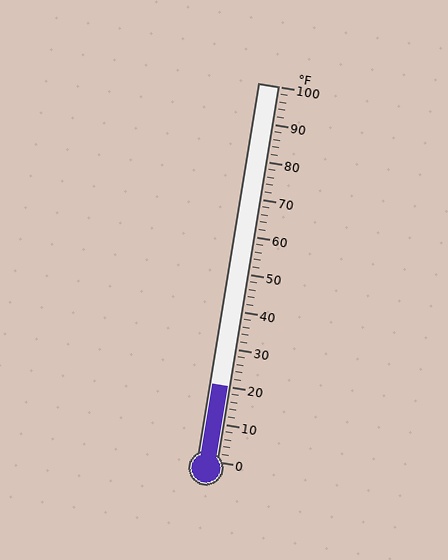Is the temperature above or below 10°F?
The temperature is above 10°F.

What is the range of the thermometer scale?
The thermometer scale ranges from 0°F to 100°F.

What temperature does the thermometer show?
The thermometer shows approximately 20°F.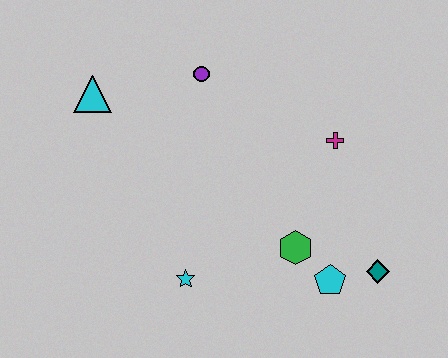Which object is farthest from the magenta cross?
The cyan triangle is farthest from the magenta cross.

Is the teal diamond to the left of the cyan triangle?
No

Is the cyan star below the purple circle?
Yes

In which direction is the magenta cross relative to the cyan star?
The magenta cross is to the right of the cyan star.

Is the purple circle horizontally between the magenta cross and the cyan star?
Yes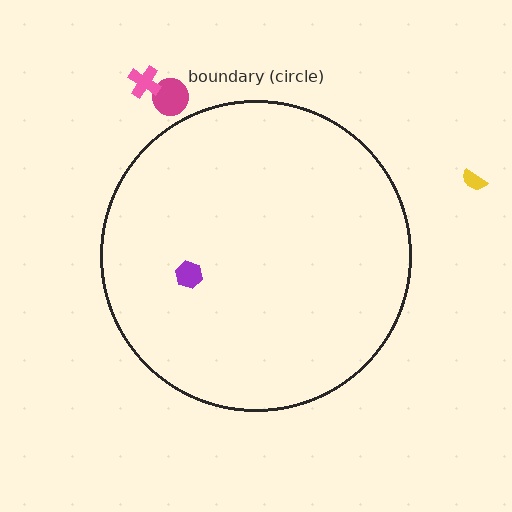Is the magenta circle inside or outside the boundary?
Outside.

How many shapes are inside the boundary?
1 inside, 3 outside.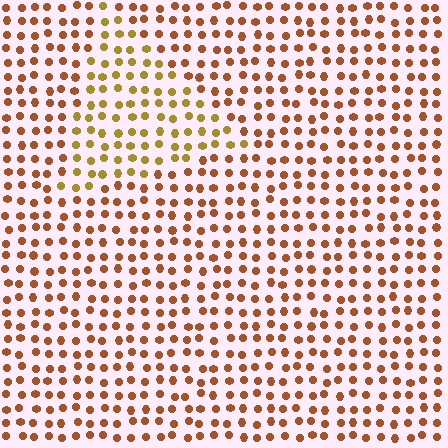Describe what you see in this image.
The image is filled with small brown elements in a uniform arrangement. A triangle-shaped region is visible where the elements are tinted to a slightly different hue, forming a subtle color boundary.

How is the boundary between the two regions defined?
The boundary is defined purely by a slight shift in hue (about 30 degrees). Spacing, size, and orientation are identical on both sides.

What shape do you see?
I see a triangle.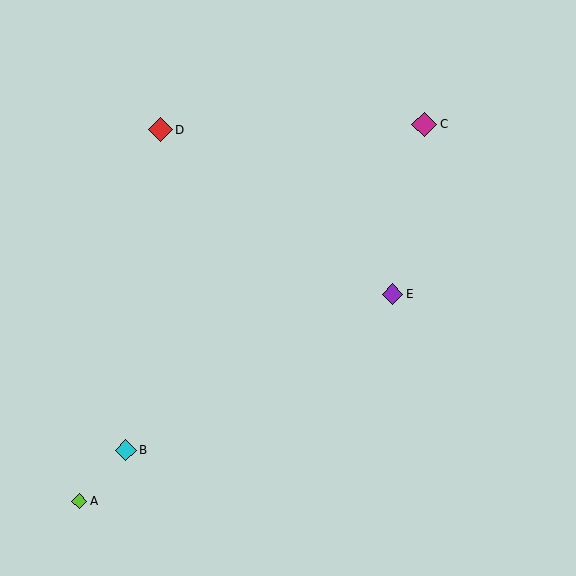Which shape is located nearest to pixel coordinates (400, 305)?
The purple diamond (labeled E) at (392, 294) is nearest to that location.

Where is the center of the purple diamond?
The center of the purple diamond is at (392, 294).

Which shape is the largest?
The magenta diamond (labeled C) is the largest.